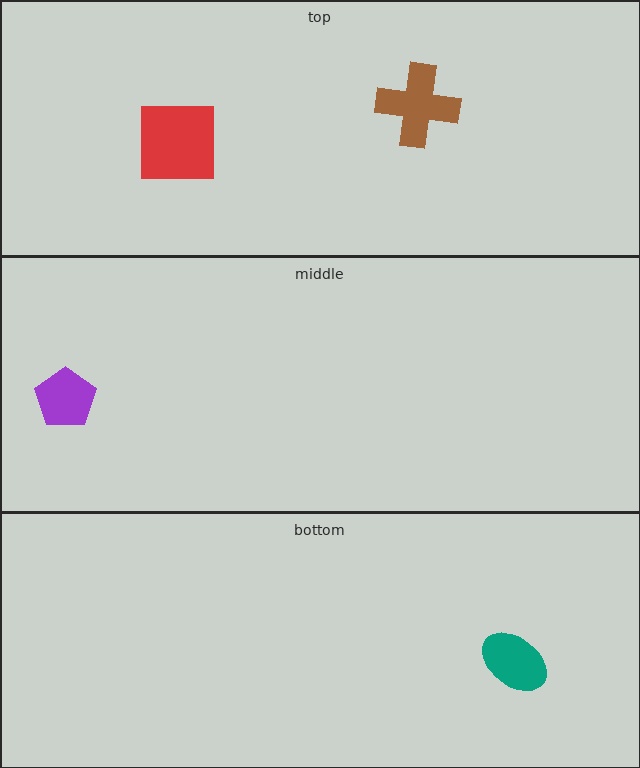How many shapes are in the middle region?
1.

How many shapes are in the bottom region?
1.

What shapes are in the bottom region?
The teal ellipse.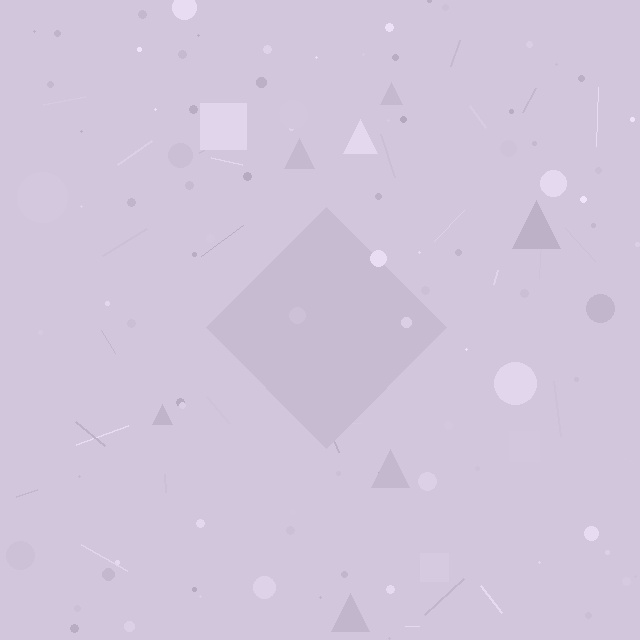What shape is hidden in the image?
A diamond is hidden in the image.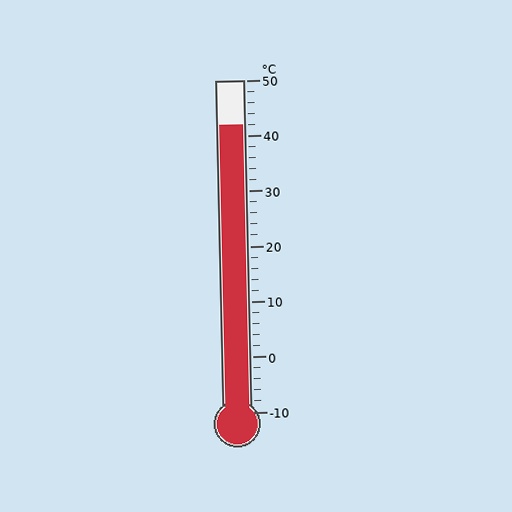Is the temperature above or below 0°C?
The temperature is above 0°C.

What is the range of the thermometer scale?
The thermometer scale ranges from -10°C to 50°C.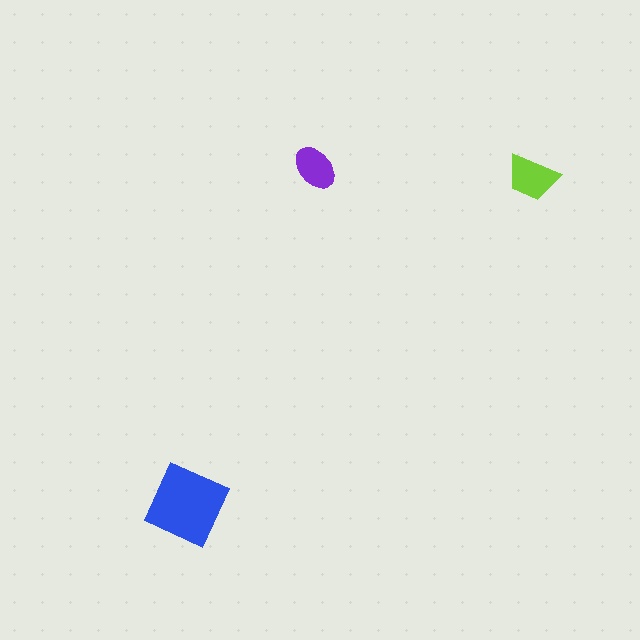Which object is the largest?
The blue square.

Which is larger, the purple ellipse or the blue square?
The blue square.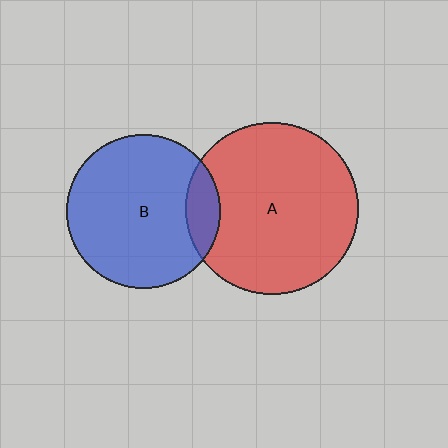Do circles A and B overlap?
Yes.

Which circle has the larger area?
Circle A (red).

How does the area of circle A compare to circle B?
Approximately 1.3 times.